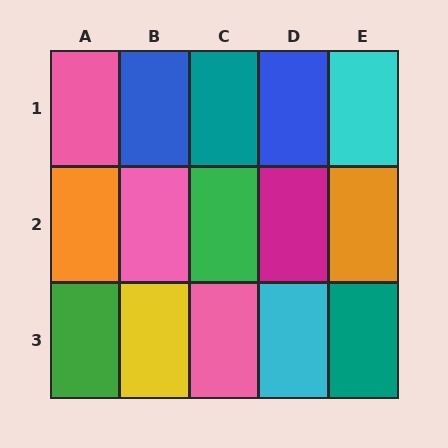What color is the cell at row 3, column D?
Cyan.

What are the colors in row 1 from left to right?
Pink, blue, teal, blue, cyan.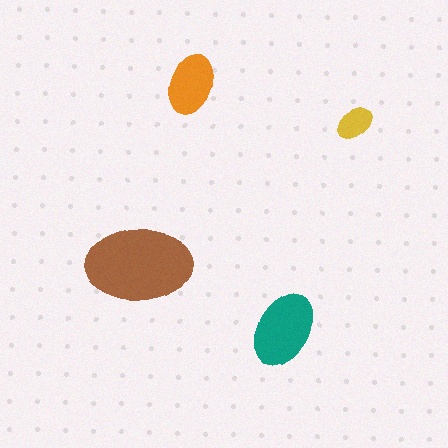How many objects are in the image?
There are 4 objects in the image.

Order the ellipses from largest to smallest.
the brown one, the teal one, the orange one, the yellow one.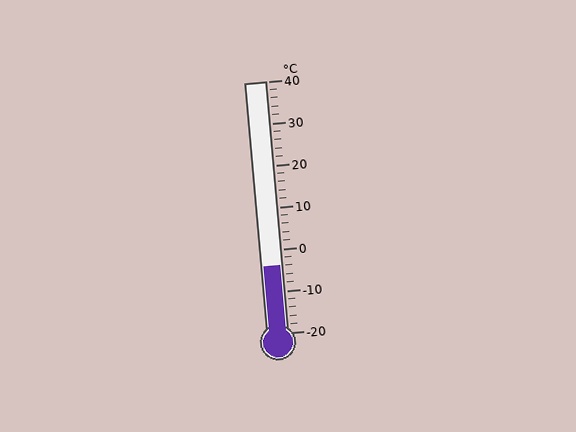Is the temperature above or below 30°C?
The temperature is below 30°C.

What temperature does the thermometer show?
The thermometer shows approximately -4°C.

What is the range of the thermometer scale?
The thermometer scale ranges from -20°C to 40°C.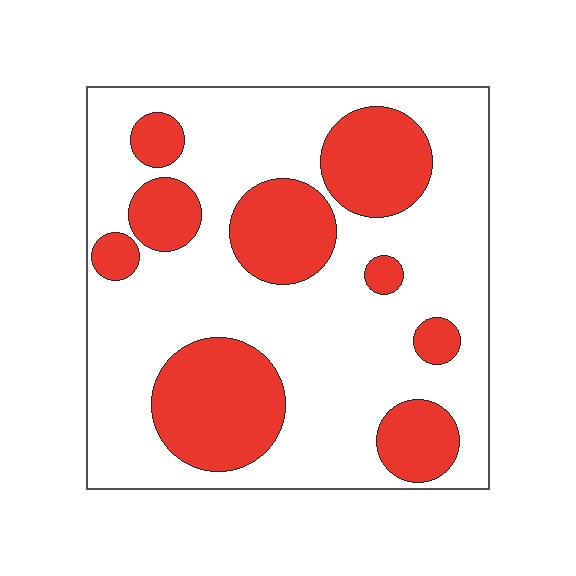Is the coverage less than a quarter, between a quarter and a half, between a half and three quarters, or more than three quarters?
Between a quarter and a half.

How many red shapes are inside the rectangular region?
9.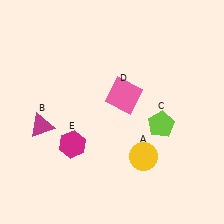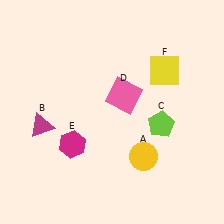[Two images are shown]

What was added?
A yellow square (F) was added in Image 2.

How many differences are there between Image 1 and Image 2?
There is 1 difference between the two images.